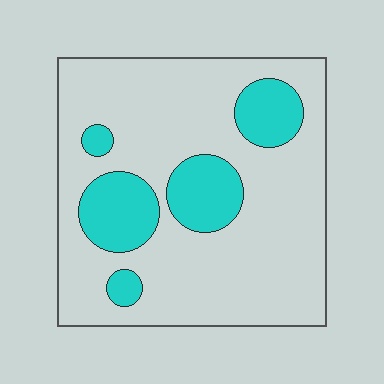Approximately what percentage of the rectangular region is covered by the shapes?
Approximately 20%.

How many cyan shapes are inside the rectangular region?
5.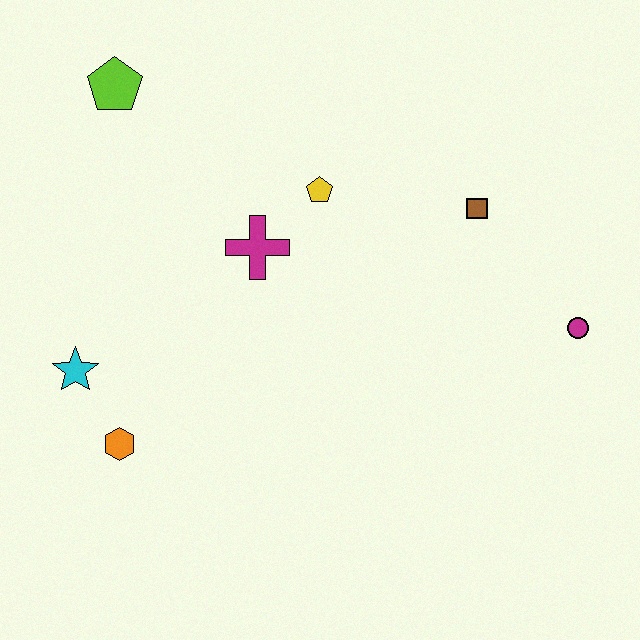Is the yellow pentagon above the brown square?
Yes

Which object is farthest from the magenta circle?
The lime pentagon is farthest from the magenta circle.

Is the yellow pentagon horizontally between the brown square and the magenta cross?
Yes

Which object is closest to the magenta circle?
The brown square is closest to the magenta circle.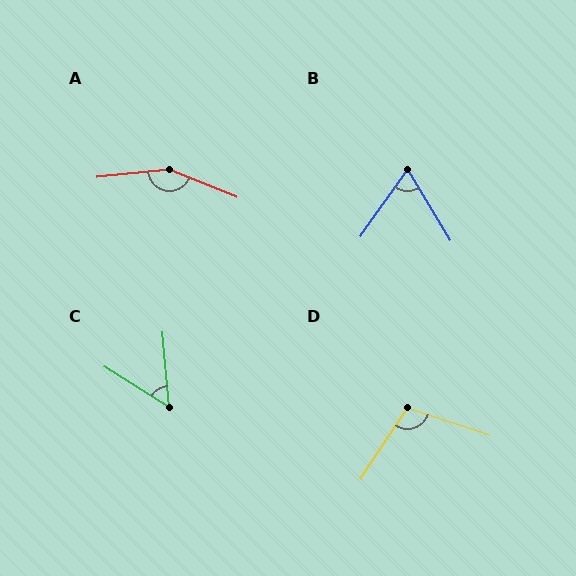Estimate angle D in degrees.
Approximately 105 degrees.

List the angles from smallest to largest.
C (53°), B (66°), D (105°), A (152°).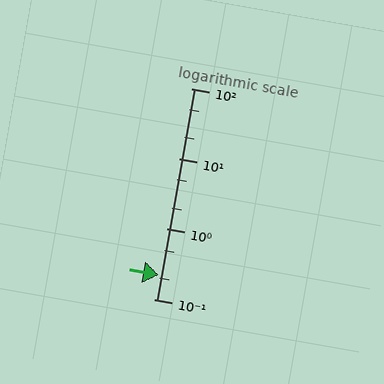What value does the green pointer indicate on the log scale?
The pointer indicates approximately 0.22.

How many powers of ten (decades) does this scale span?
The scale spans 3 decades, from 0.1 to 100.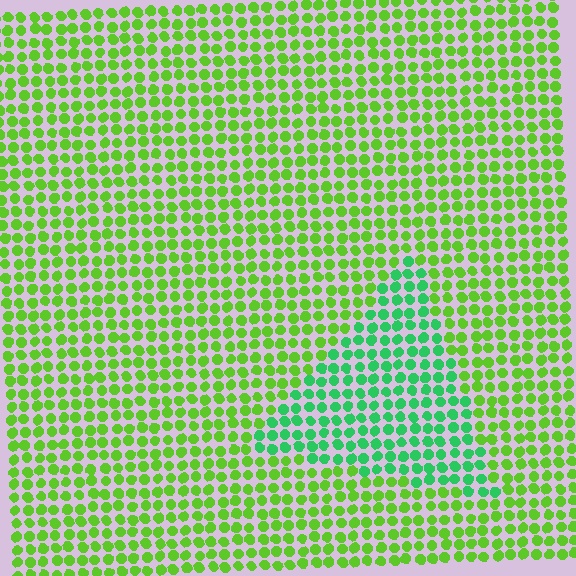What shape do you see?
I see a triangle.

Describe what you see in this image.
The image is filled with small lime elements in a uniform arrangement. A triangle-shaped region is visible where the elements are tinted to a slightly different hue, forming a subtle color boundary.